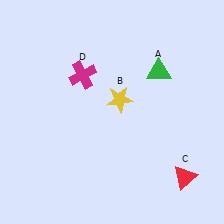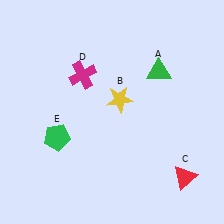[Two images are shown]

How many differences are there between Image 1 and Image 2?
There is 1 difference between the two images.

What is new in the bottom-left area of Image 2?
A green pentagon (E) was added in the bottom-left area of Image 2.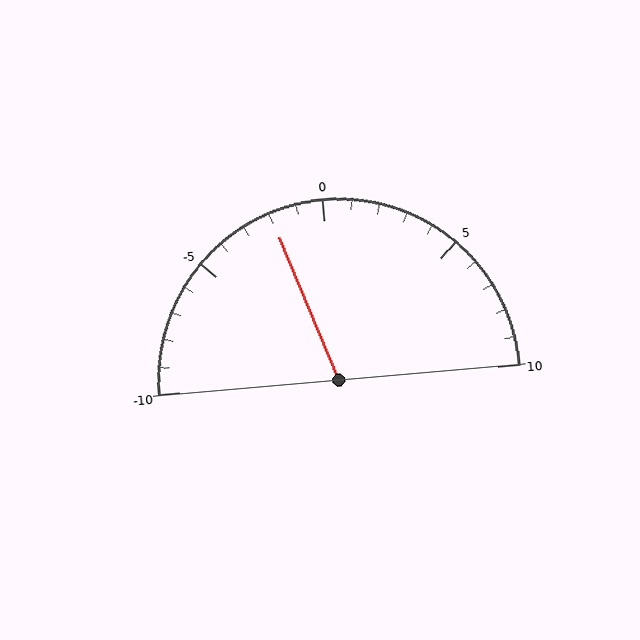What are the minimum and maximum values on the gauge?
The gauge ranges from -10 to 10.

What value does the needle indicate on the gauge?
The needle indicates approximately -2.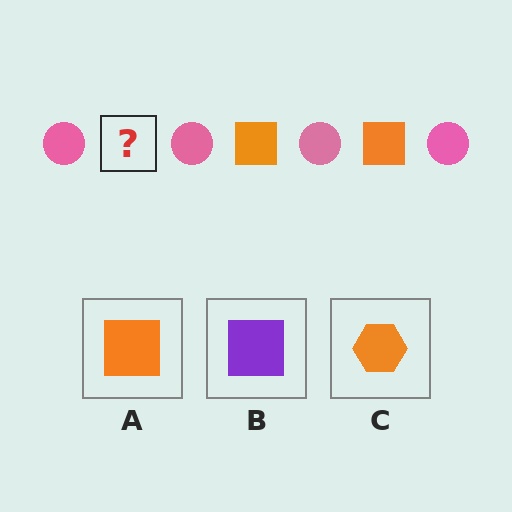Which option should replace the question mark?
Option A.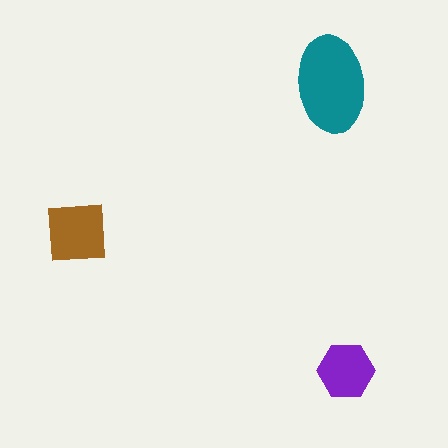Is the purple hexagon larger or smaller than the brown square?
Smaller.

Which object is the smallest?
The purple hexagon.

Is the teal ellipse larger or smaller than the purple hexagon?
Larger.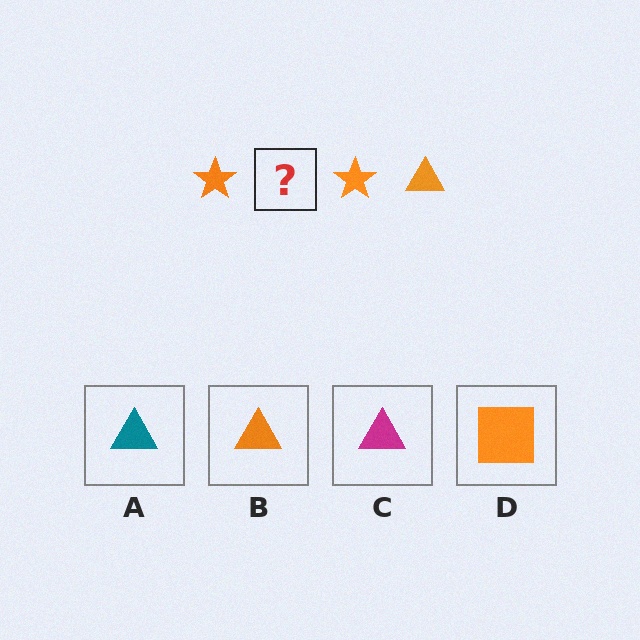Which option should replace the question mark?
Option B.